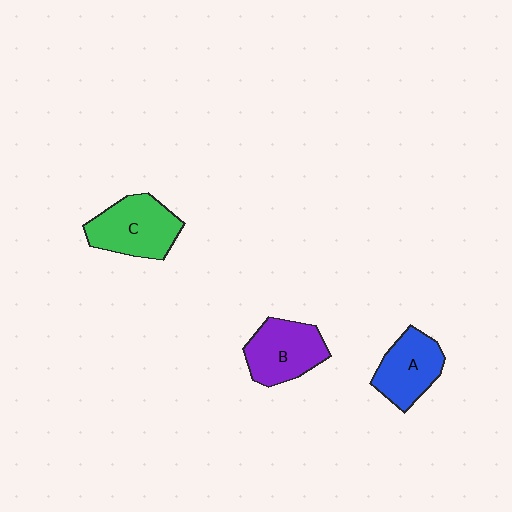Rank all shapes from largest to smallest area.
From largest to smallest: C (green), B (purple), A (blue).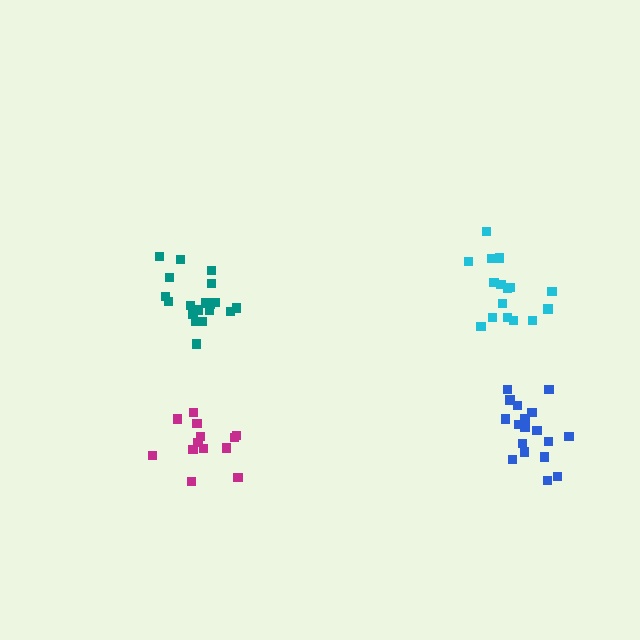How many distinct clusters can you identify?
There are 4 distinct clusters.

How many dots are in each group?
Group 1: 19 dots, Group 2: 13 dots, Group 3: 16 dots, Group 4: 18 dots (66 total).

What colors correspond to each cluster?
The clusters are colored: teal, magenta, cyan, blue.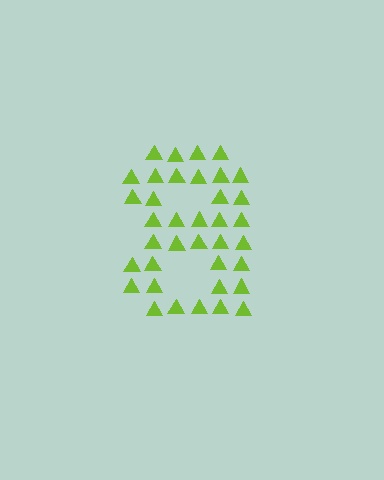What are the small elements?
The small elements are triangles.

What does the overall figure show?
The overall figure shows the digit 8.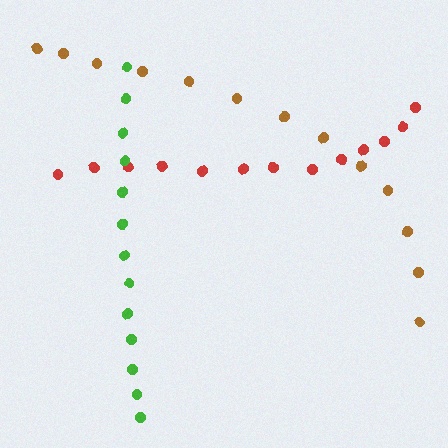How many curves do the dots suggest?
There are 3 distinct paths.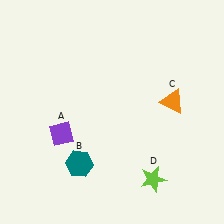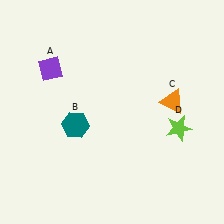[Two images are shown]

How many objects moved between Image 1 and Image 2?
3 objects moved between the two images.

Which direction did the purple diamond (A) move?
The purple diamond (A) moved up.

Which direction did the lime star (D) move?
The lime star (D) moved up.